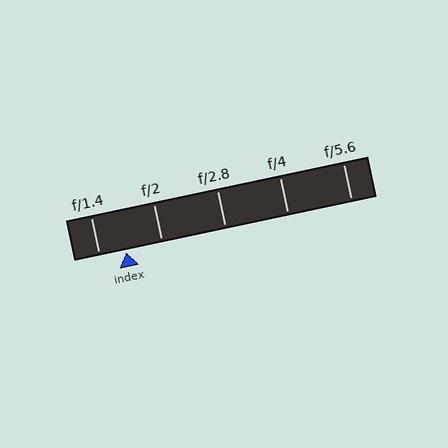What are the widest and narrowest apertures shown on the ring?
The widest aperture shown is f/1.4 and the narrowest is f/5.6.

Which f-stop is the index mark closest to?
The index mark is closest to f/1.4.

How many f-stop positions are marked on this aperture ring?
There are 5 f-stop positions marked.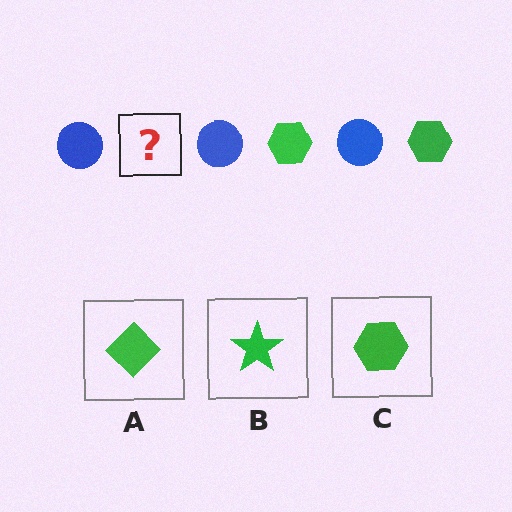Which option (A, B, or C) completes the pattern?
C.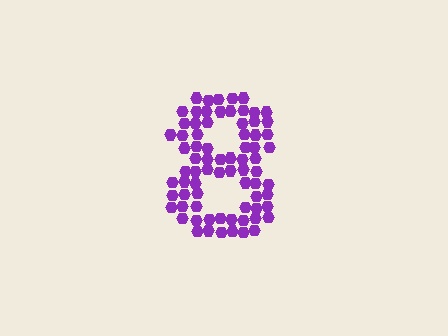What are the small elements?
The small elements are hexagons.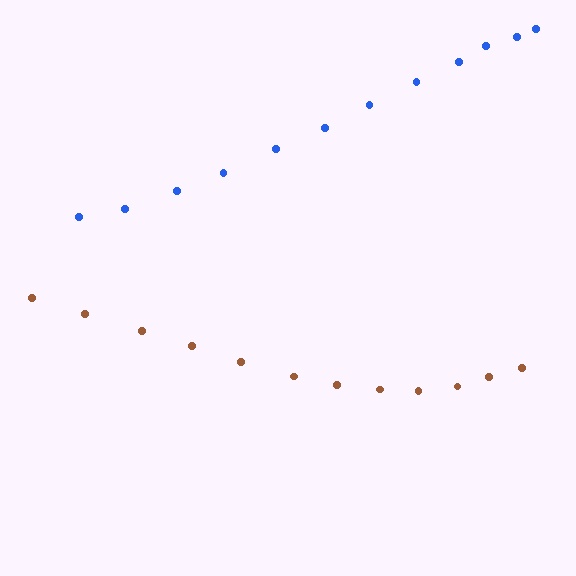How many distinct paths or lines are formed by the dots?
There are 2 distinct paths.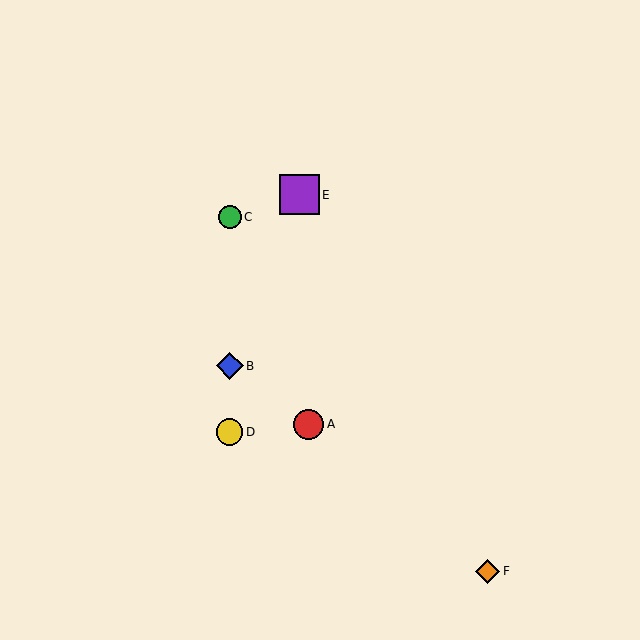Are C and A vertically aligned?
No, C is at x≈230 and A is at x≈309.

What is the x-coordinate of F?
Object F is at x≈488.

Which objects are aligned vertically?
Objects B, C, D are aligned vertically.